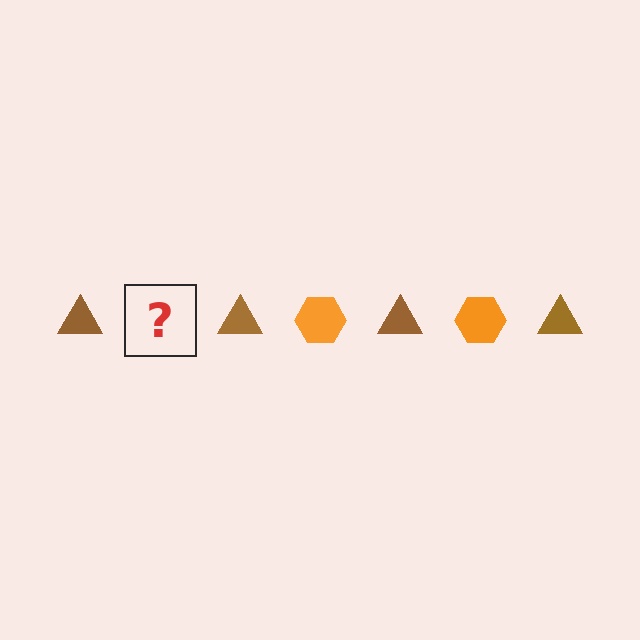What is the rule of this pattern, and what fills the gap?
The rule is that the pattern alternates between brown triangle and orange hexagon. The gap should be filled with an orange hexagon.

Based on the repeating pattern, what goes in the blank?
The blank should be an orange hexagon.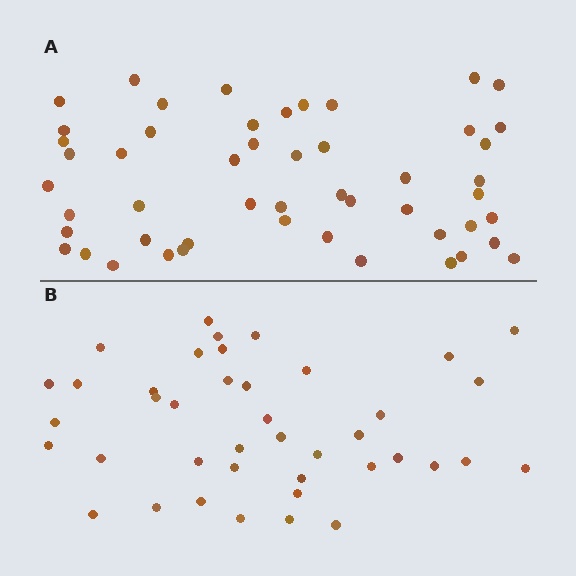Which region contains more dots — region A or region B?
Region A (the top region) has more dots.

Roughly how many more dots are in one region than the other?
Region A has roughly 10 or so more dots than region B.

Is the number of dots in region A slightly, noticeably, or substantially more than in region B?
Region A has only slightly more — the two regions are fairly close. The ratio is roughly 1.2 to 1.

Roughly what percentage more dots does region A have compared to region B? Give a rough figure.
About 25% more.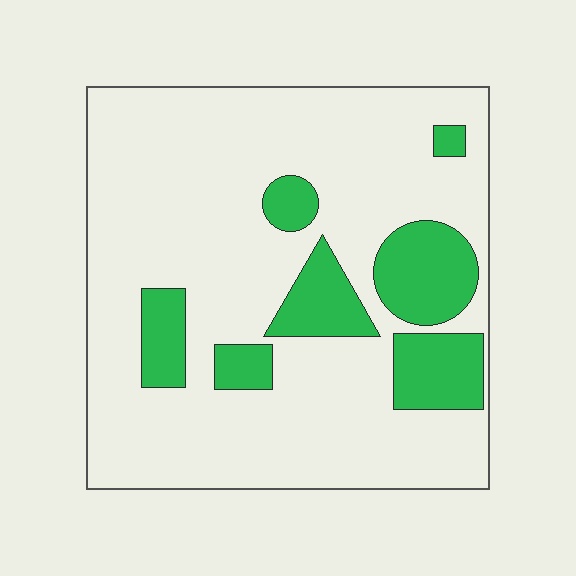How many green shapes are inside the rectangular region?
7.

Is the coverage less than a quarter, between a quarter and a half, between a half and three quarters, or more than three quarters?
Less than a quarter.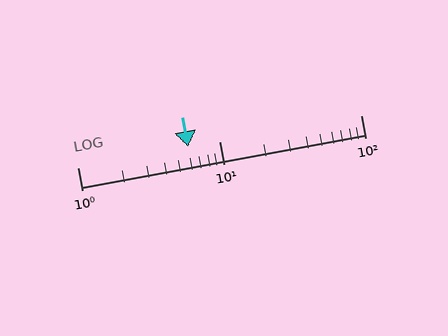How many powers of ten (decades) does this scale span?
The scale spans 2 decades, from 1 to 100.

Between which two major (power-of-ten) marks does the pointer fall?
The pointer is between 1 and 10.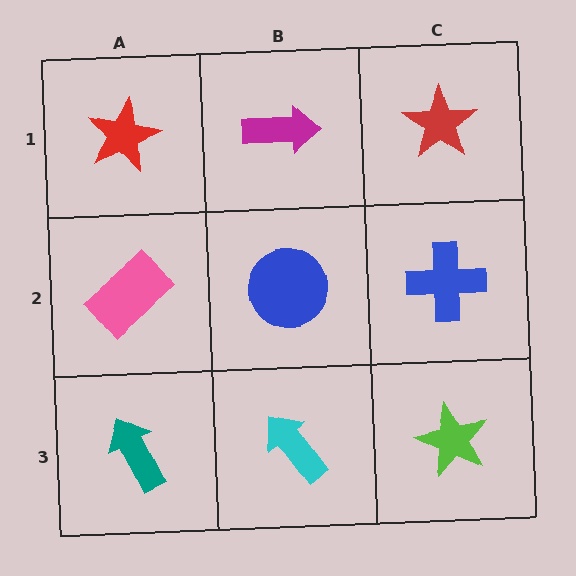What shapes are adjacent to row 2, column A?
A red star (row 1, column A), a teal arrow (row 3, column A), a blue circle (row 2, column B).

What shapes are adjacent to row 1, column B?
A blue circle (row 2, column B), a red star (row 1, column A), a red star (row 1, column C).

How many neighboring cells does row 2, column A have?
3.